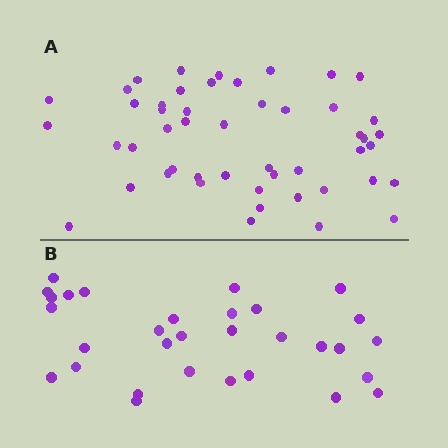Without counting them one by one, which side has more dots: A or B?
Region A (the top region) has more dots.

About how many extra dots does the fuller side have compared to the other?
Region A has approximately 20 more dots than region B.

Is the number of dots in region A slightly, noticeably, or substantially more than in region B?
Region A has substantially more. The ratio is roughly 1.6 to 1.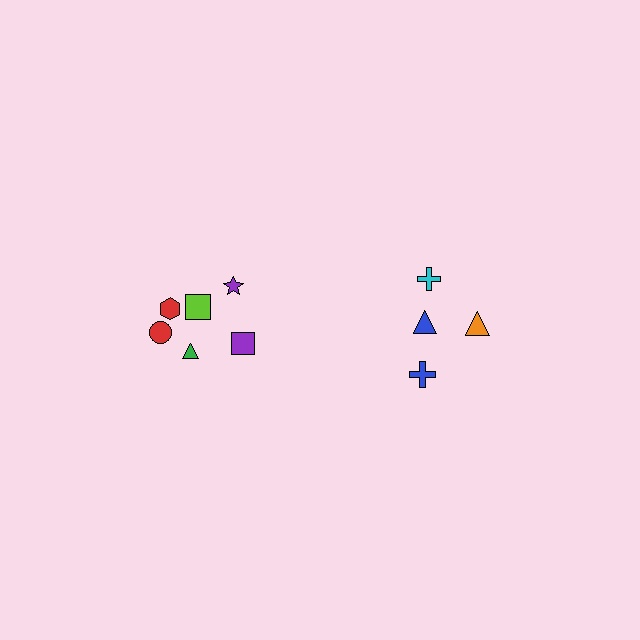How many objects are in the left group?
There are 6 objects.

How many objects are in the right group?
There are 4 objects.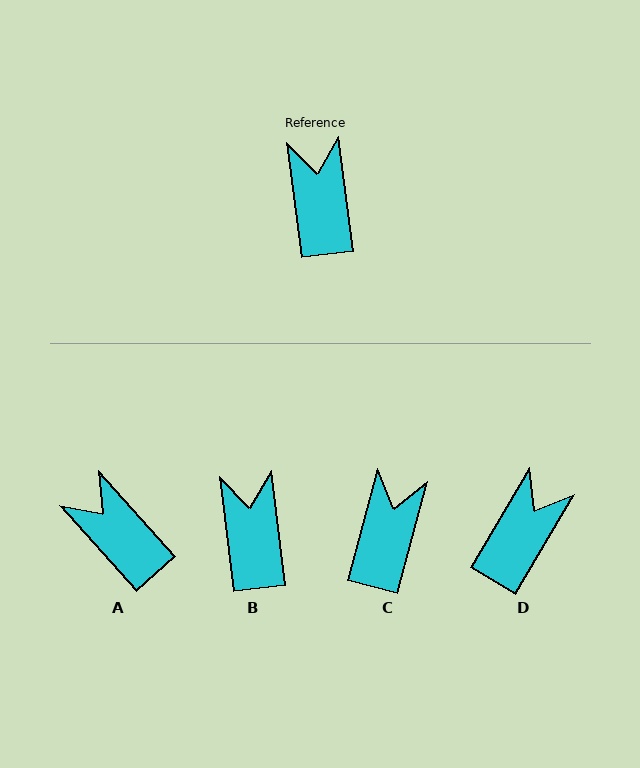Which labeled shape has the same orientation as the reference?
B.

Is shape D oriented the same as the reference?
No, it is off by about 37 degrees.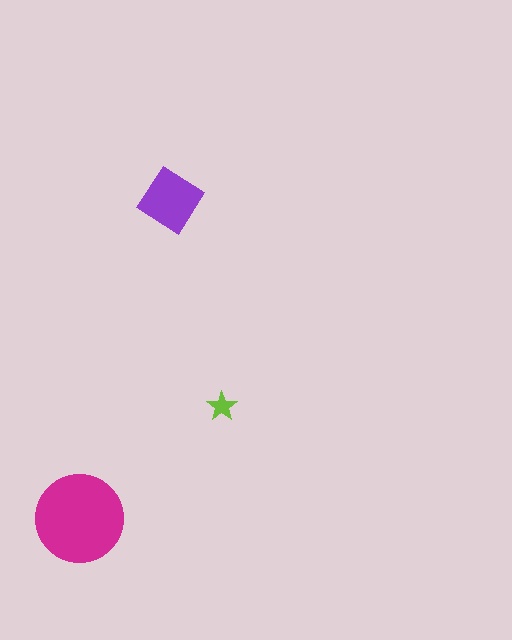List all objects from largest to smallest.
The magenta circle, the purple diamond, the lime star.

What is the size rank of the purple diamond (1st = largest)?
2nd.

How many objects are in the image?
There are 3 objects in the image.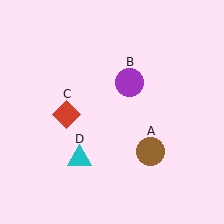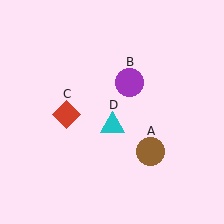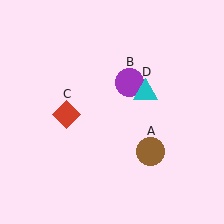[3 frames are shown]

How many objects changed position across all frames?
1 object changed position: cyan triangle (object D).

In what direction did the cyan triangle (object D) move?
The cyan triangle (object D) moved up and to the right.